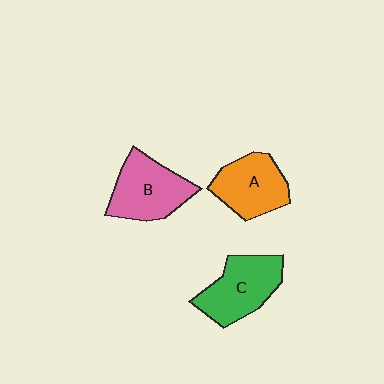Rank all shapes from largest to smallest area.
From largest to smallest: C (green), B (pink), A (orange).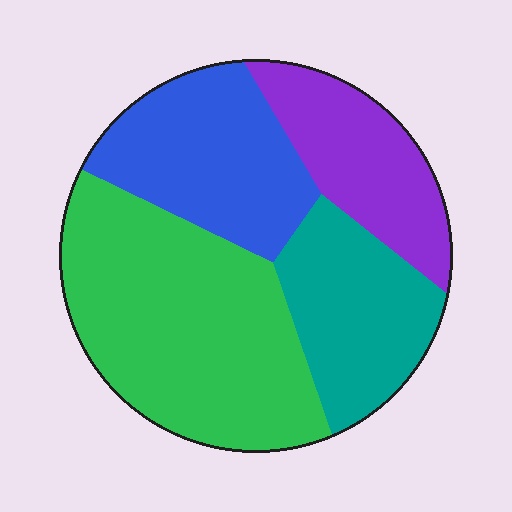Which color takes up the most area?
Green, at roughly 40%.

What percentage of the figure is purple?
Purple takes up about one sixth (1/6) of the figure.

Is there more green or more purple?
Green.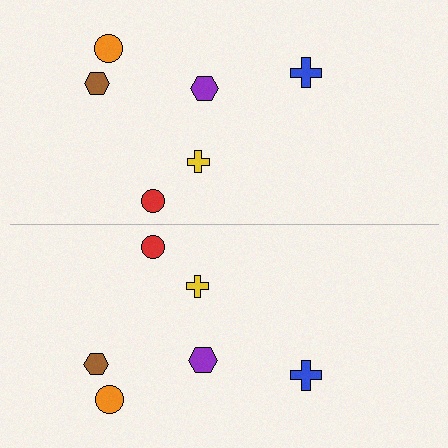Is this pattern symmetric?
Yes, this pattern has bilateral (reflection) symmetry.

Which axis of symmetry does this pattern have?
The pattern has a horizontal axis of symmetry running through the center of the image.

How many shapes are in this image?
There are 12 shapes in this image.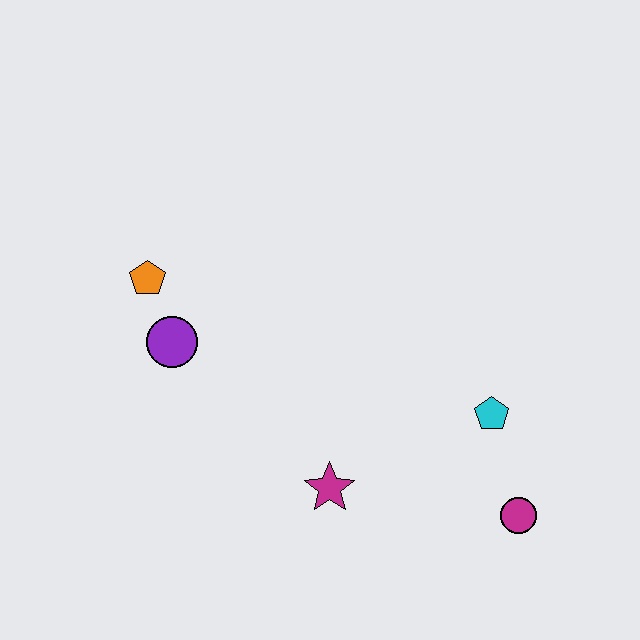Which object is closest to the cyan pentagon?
The magenta circle is closest to the cyan pentagon.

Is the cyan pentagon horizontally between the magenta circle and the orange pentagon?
Yes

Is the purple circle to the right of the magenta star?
No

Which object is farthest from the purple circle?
The magenta circle is farthest from the purple circle.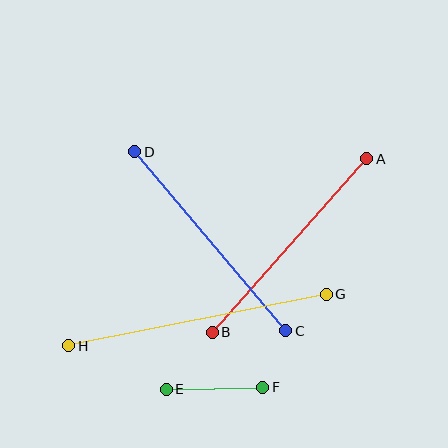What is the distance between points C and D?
The distance is approximately 235 pixels.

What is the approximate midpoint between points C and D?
The midpoint is at approximately (210, 241) pixels.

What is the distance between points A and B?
The distance is approximately 233 pixels.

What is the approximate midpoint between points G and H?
The midpoint is at approximately (198, 320) pixels.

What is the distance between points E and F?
The distance is approximately 97 pixels.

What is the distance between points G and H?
The distance is approximately 263 pixels.